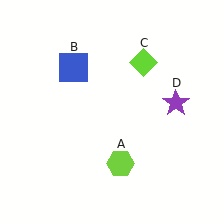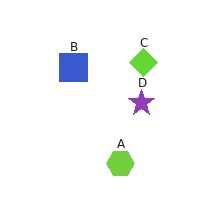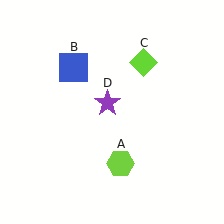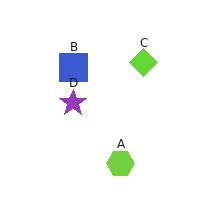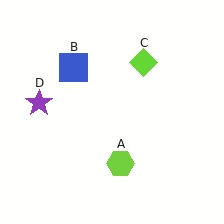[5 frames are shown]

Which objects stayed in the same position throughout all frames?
Lime hexagon (object A) and blue square (object B) and lime diamond (object C) remained stationary.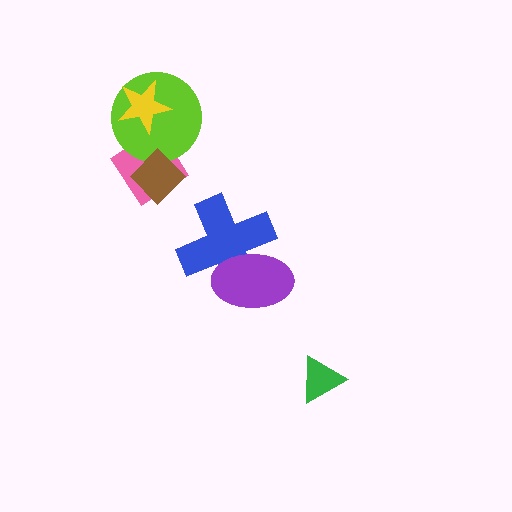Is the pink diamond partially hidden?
Yes, it is partially covered by another shape.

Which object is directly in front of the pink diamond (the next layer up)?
The lime circle is directly in front of the pink diamond.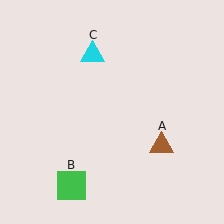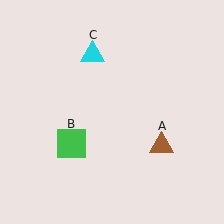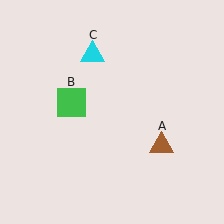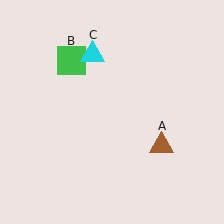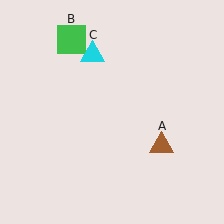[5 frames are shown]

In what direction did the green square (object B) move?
The green square (object B) moved up.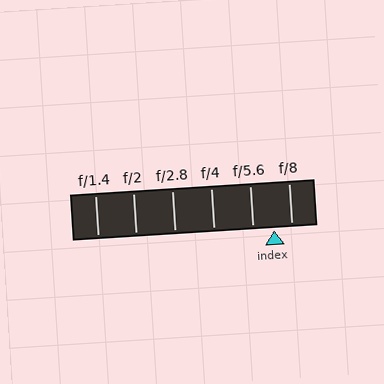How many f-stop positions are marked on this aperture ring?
There are 6 f-stop positions marked.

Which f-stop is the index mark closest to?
The index mark is closest to f/8.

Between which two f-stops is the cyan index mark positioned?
The index mark is between f/5.6 and f/8.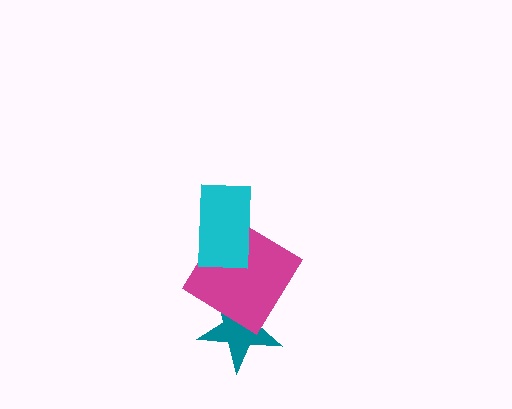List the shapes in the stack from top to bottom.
From top to bottom: the cyan rectangle, the magenta diamond, the teal star.